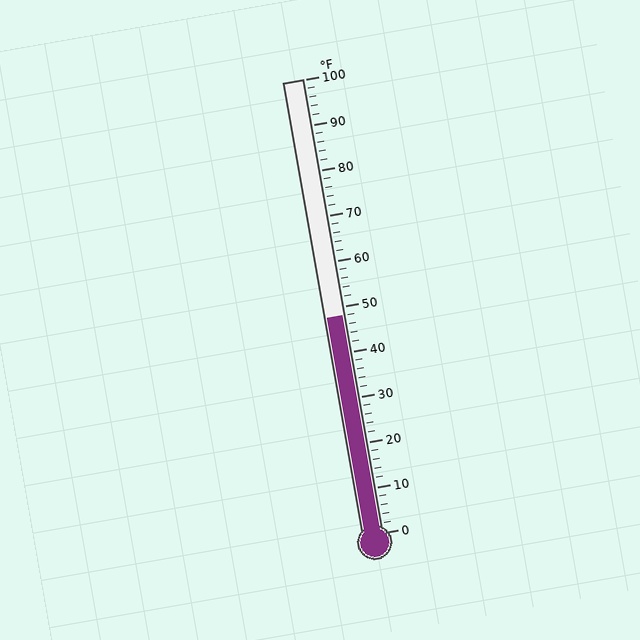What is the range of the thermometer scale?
The thermometer scale ranges from 0°F to 100°F.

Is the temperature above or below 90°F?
The temperature is below 90°F.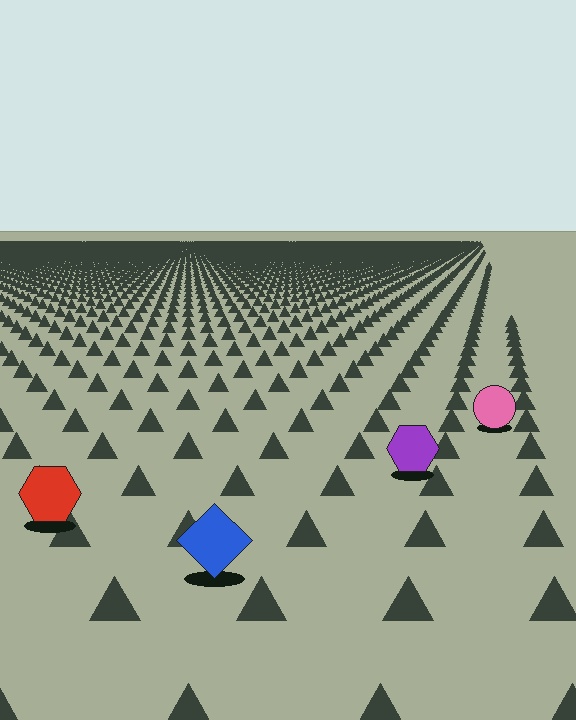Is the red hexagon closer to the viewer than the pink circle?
Yes. The red hexagon is closer — you can tell from the texture gradient: the ground texture is coarser near it.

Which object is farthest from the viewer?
The pink circle is farthest from the viewer. It appears smaller and the ground texture around it is denser.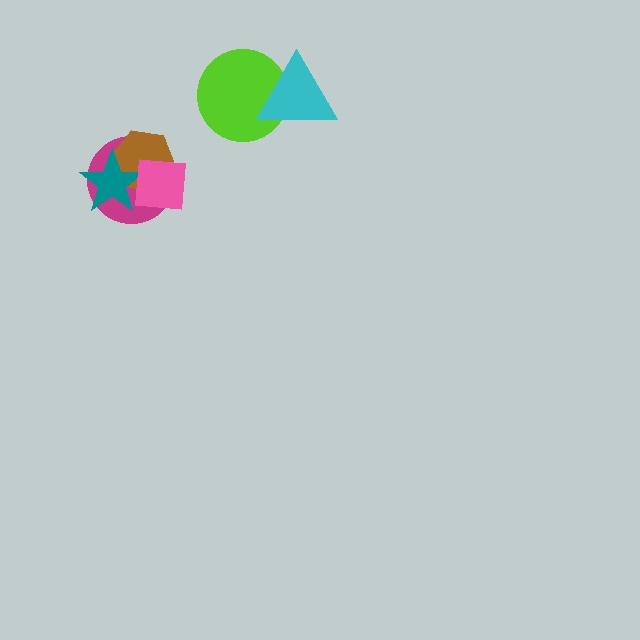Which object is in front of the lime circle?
The cyan triangle is in front of the lime circle.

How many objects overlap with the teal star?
3 objects overlap with the teal star.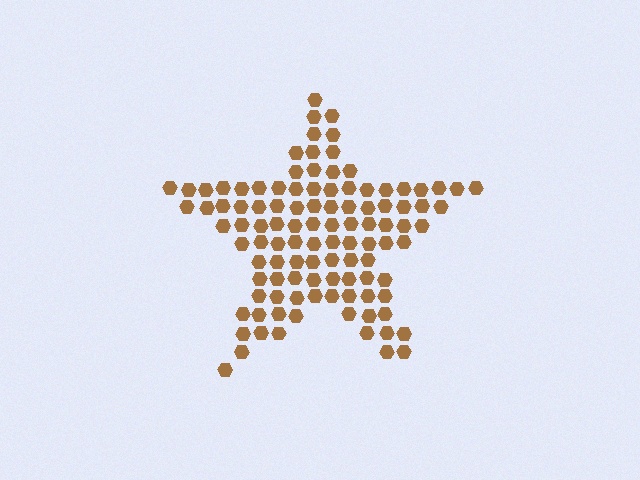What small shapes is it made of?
It is made of small hexagons.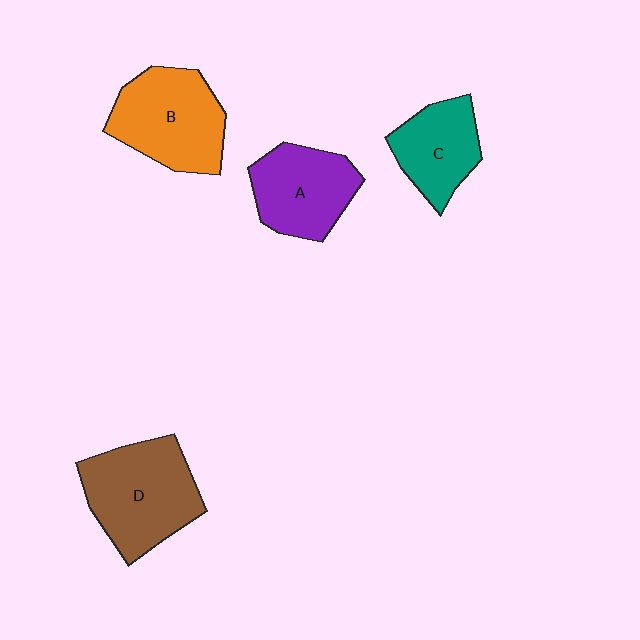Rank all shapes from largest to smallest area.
From largest to smallest: D (brown), B (orange), A (purple), C (teal).